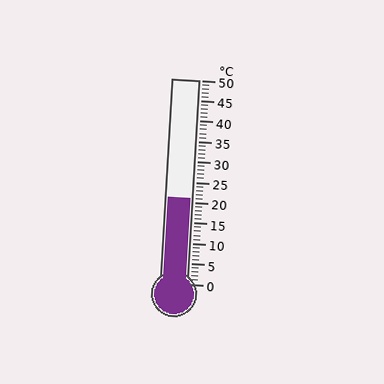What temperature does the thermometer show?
The thermometer shows approximately 21°C.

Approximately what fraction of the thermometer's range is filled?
The thermometer is filled to approximately 40% of its range.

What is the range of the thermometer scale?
The thermometer scale ranges from 0°C to 50°C.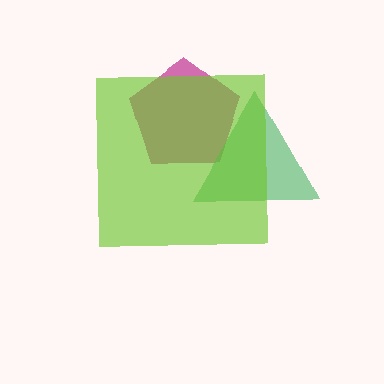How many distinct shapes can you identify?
There are 3 distinct shapes: a magenta pentagon, a green triangle, a lime square.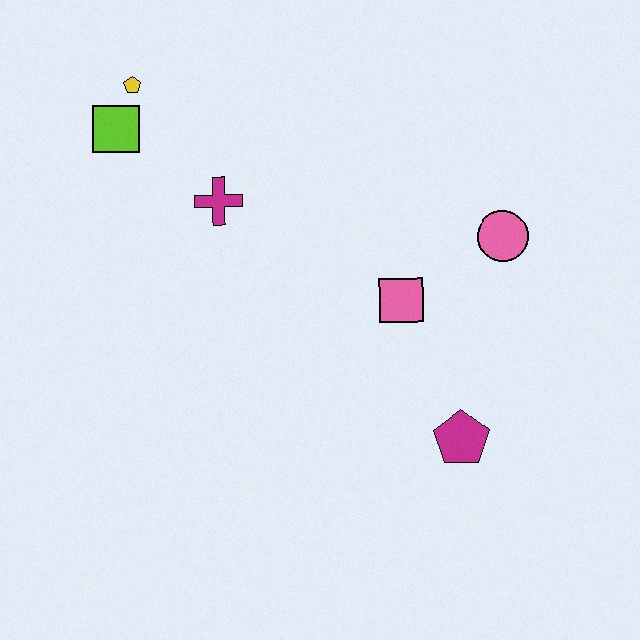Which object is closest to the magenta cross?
The lime square is closest to the magenta cross.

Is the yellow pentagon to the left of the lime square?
No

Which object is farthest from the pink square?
The yellow pentagon is farthest from the pink square.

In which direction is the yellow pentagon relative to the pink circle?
The yellow pentagon is to the left of the pink circle.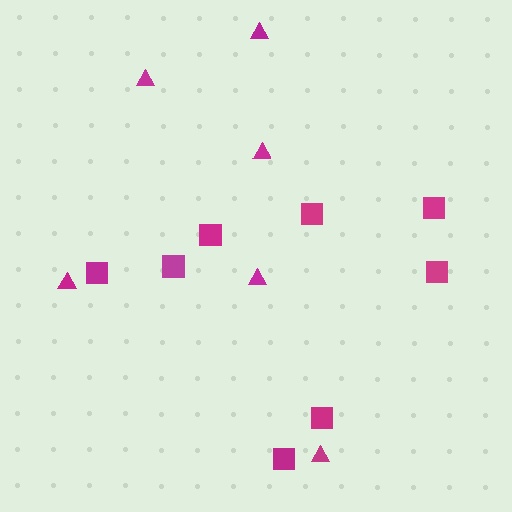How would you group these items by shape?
There are 2 groups: one group of triangles (6) and one group of squares (8).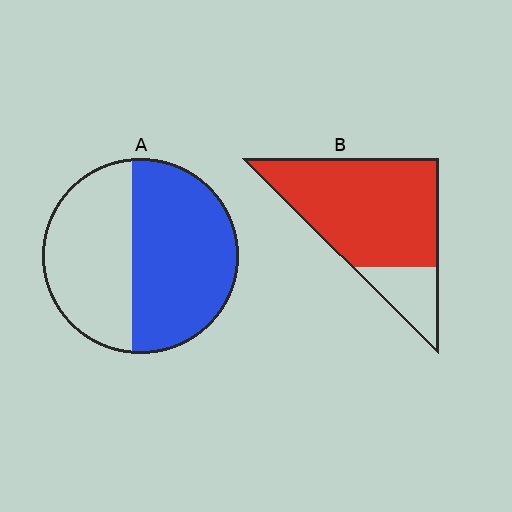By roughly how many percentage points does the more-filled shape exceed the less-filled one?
By roughly 25 percentage points (B over A).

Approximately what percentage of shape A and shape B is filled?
A is approximately 55% and B is approximately 80%.